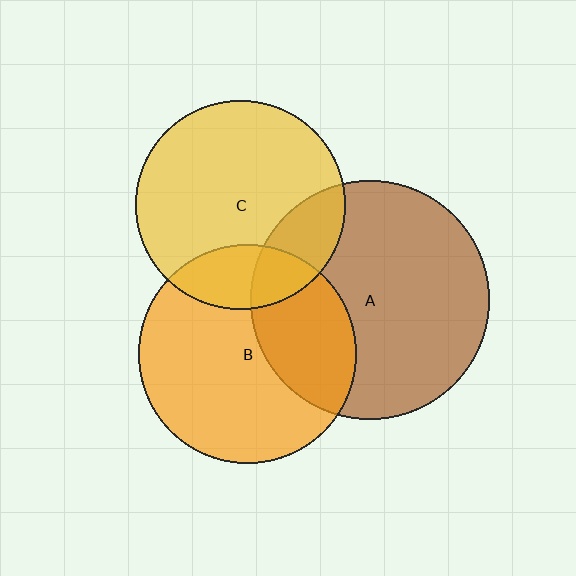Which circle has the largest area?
Circle A (brown).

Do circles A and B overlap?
Yes.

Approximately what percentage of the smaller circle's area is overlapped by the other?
Approximately 35%.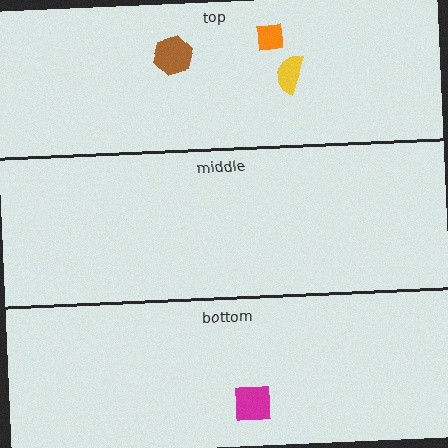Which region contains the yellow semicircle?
The top region.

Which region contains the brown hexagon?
The top region.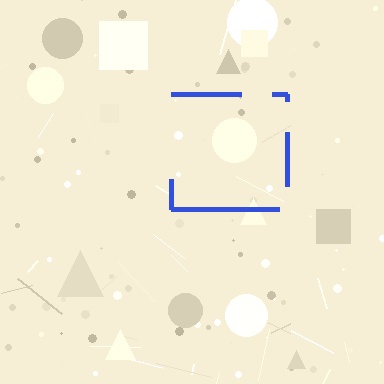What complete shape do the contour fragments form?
The contour fragments form a square.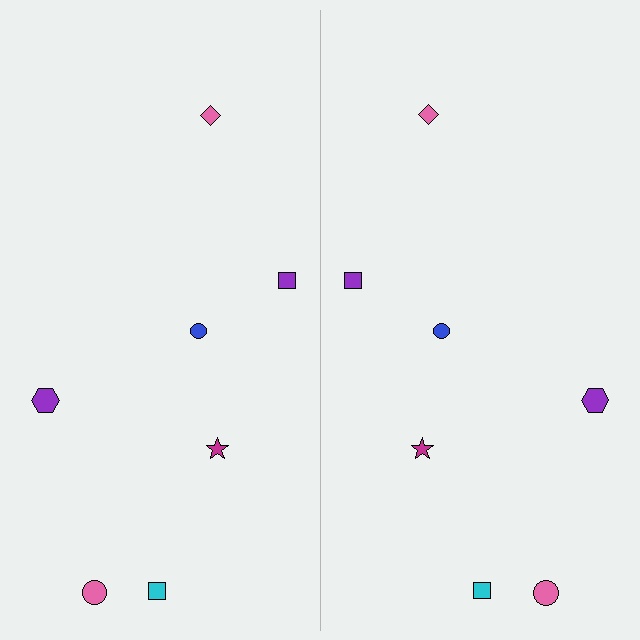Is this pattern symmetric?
Yes, this pattern has bilateral (reflection) symmetry.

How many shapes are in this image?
There are 14 shapes in this image.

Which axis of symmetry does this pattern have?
The pattern has a vertical axis of symmetry running through the center of the image.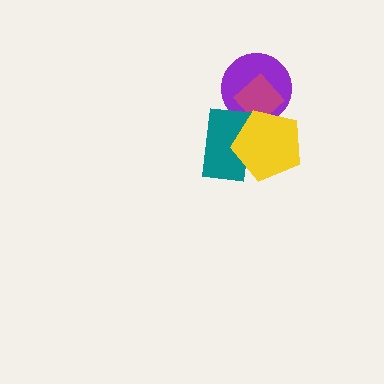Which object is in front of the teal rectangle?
The yellow pentagon is in front of the teal rectangle.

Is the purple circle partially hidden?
Yes, it is partially covered by another shape.